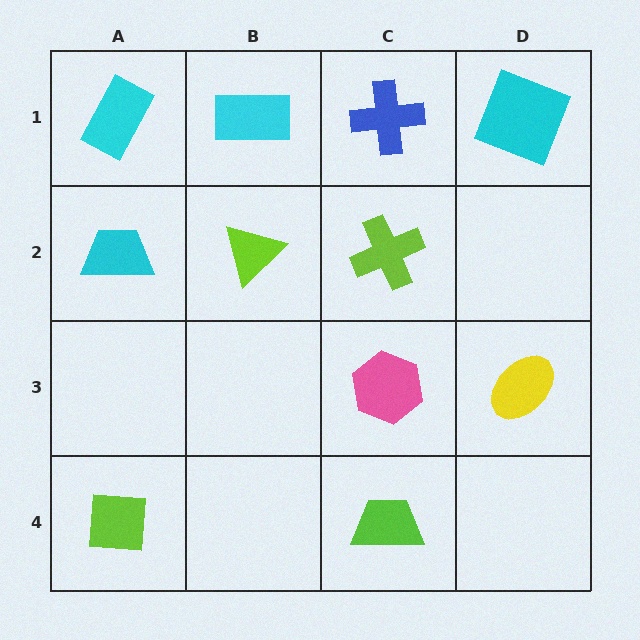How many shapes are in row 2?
3 shapes.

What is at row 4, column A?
A lime square.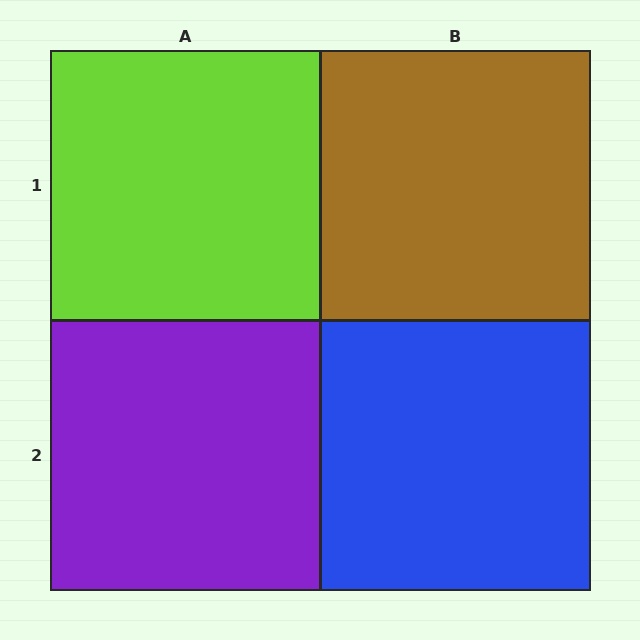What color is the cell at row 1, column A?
Lime.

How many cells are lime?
1 cell is lime.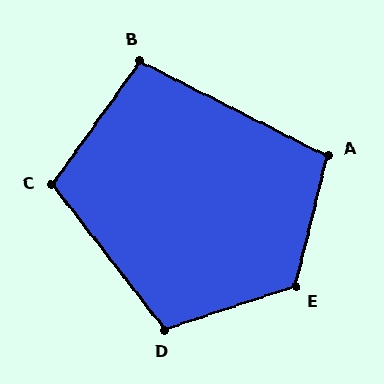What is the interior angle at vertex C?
Approximately 106 degrees (obtuse).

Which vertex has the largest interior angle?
E, at approximately 122 degrees.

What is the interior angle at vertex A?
Approximately 103 degrees (obtuse).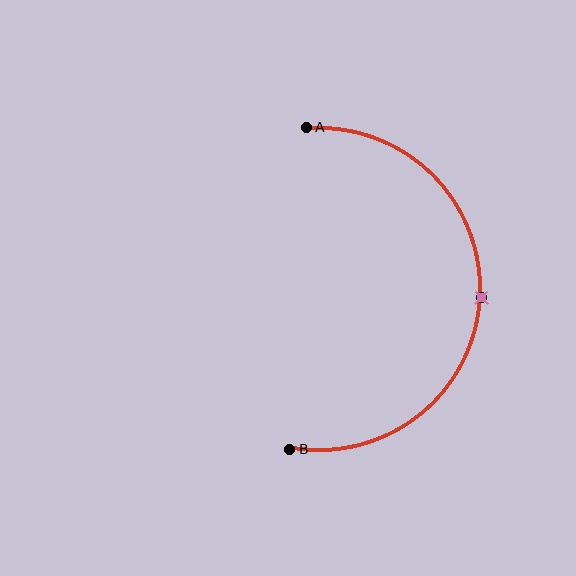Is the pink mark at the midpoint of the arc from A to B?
Yes. The pink mark lies on the arc at equal arc-length from both A and B — it is the arc midpoint.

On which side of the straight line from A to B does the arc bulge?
The arc bulges to the right of the straight line connecting A and B.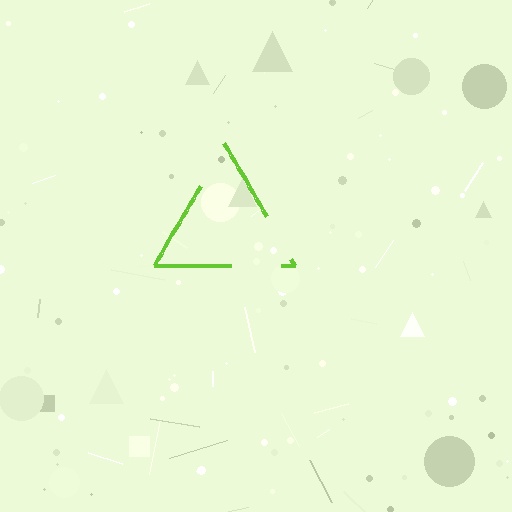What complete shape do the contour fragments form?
The contour fragments form a triangle.